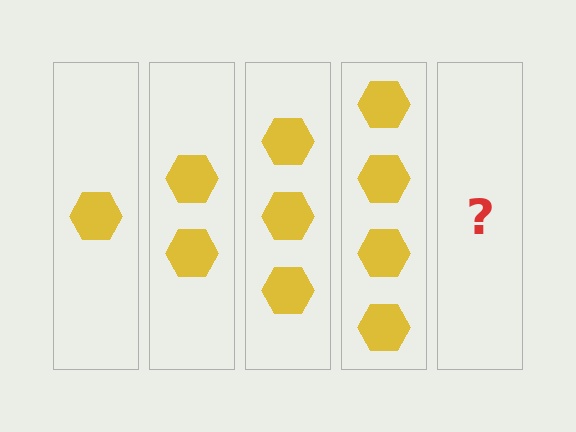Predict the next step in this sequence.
The next step is 5 hexagons.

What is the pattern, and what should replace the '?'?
The pattern is that each step adds one more hexagon. The '?' should be 5 hexagons.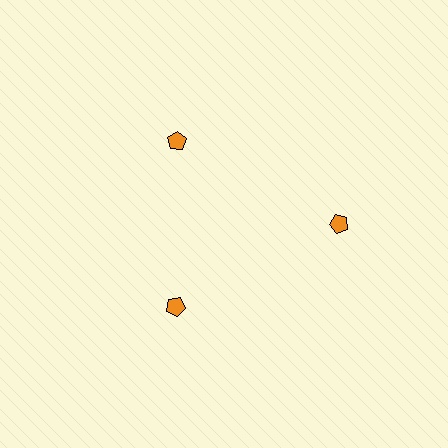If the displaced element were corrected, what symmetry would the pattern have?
It would have 3-fold rotational symmetry — the pattern would map onto itself every 120 degrees.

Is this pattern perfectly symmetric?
No. The 3 orange pentagons are arranged in a ring, but one element near the 3 o'clock position is pushed outward from the center, breaking the 3-fold rotational symmetry.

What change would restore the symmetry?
The symmetry would be restored by moving it inward, back onto the ring so that all 3 pentagons sit at equal angles and equal distance from the center.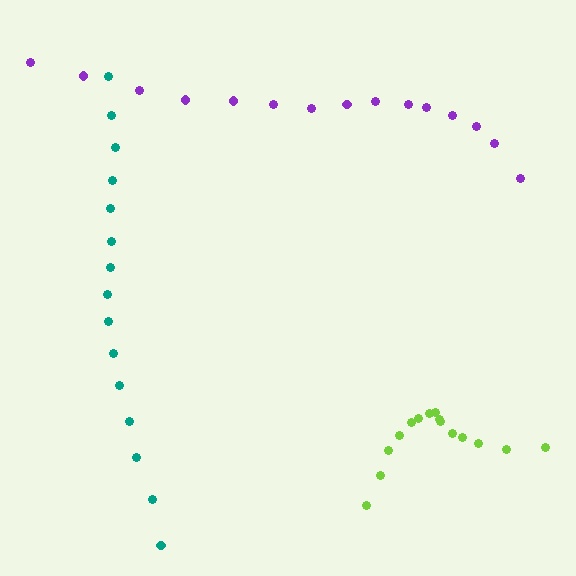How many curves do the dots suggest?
There are 3 distinct paths.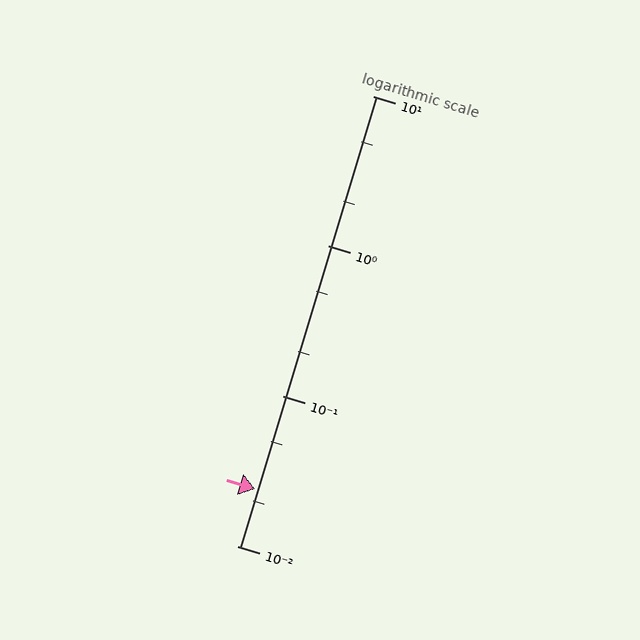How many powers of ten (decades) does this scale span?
The scale spans 3 decades, from 0.01 to 10.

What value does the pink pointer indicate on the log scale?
The pointer indicates approximately 0.024.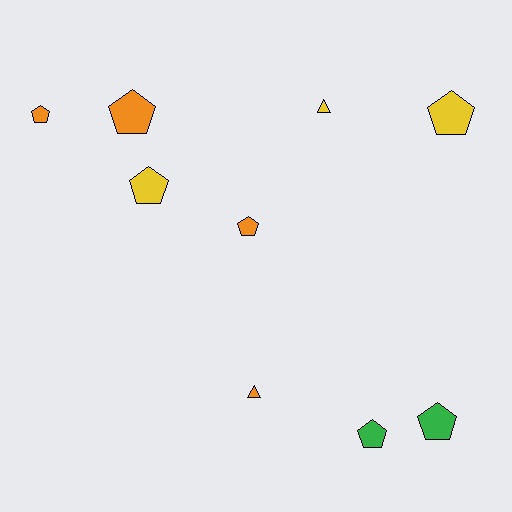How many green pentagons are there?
There are 2 green pentagons.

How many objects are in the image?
There are 9 objects.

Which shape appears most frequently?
Pentagon, with 7 objects.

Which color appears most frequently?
Orange, with 4 objects.